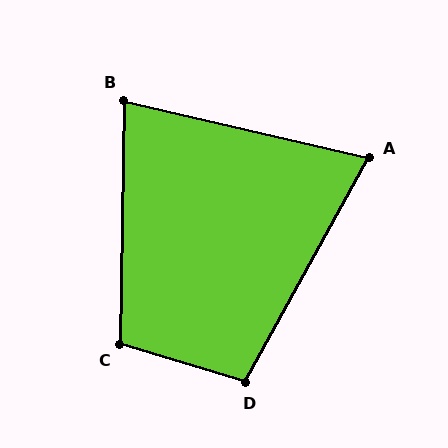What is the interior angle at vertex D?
Approximately 102 degrees (obtuse).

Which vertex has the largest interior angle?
C, at approximately 106 degrees.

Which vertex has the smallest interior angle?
A, at approximately 74 degrees.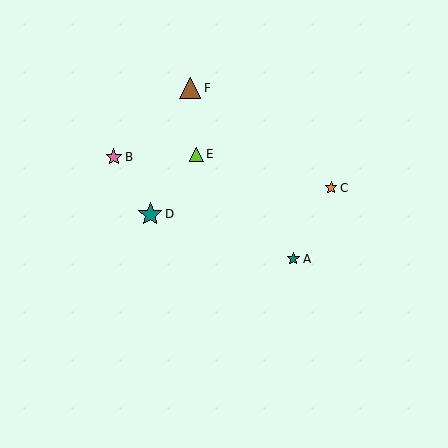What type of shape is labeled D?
Shape D is a teal star.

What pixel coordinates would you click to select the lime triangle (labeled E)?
Click at (196, 154) to select the lime triangle E.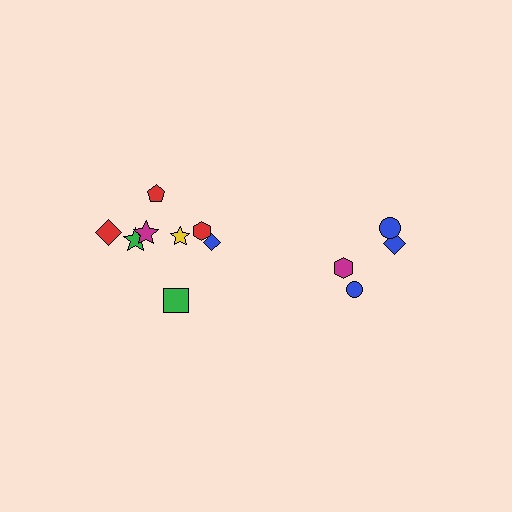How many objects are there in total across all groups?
There are 12 objects.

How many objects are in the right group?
There are 4 objects.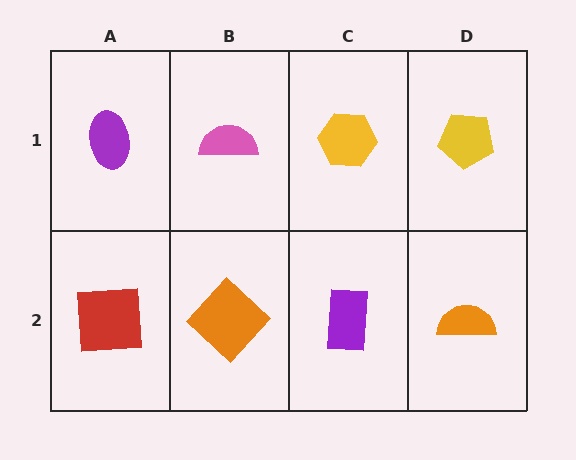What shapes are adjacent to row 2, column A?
A purple ellipse (row 1, column A), an orange diamond (row 2, column B).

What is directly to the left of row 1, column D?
A yellow hexagon.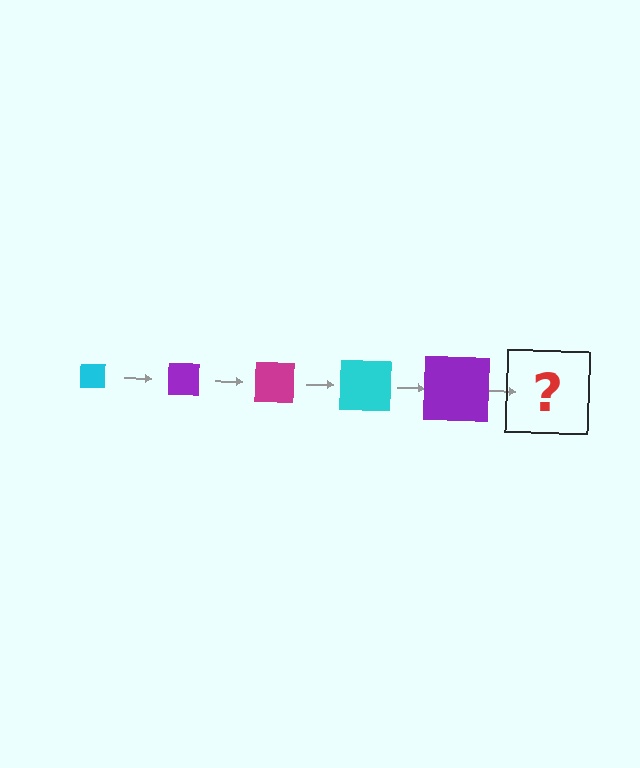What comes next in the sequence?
The next element should be a magenta square, larger than the previous one.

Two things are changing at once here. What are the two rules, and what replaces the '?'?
The two rules are that the square grows larger each step and the color cycles through cyan, purple, and magenta. The '?' should be a magenta square, larger than the previous one.